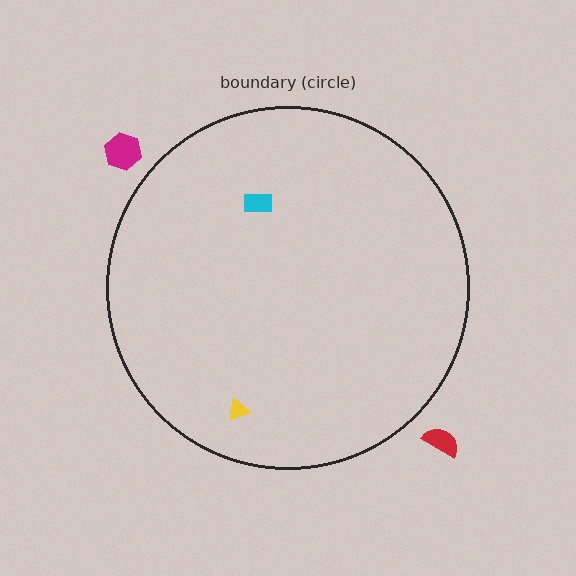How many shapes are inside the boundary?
2 inside, 2 outside.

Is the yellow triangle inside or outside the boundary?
Inside.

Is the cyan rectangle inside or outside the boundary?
Inside.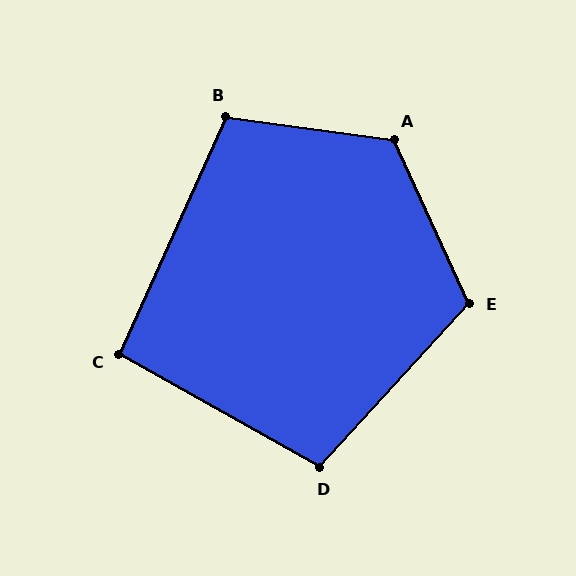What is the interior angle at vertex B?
Approximately 107 degrees (obtuse).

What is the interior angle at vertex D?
Approximately 103 degrees (obtuse).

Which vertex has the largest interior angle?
A, at approximately 123 degrees.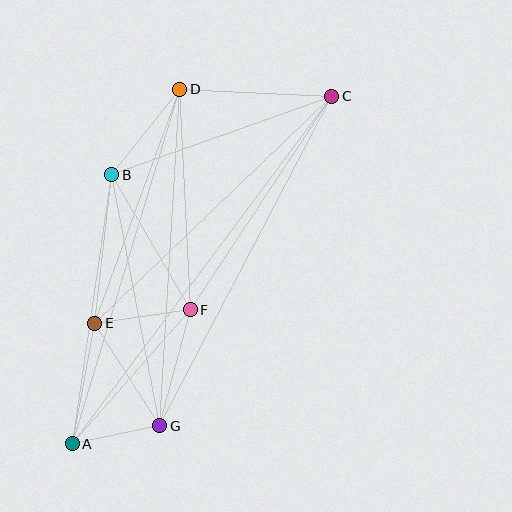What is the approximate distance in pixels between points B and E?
The distance between B and E is approximately 149 pixels.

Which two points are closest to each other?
Points A and G are closest to each other.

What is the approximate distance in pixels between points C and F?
The distance between C and F is approximately 256 pixels.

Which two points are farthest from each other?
Points A and C are farthest from each other.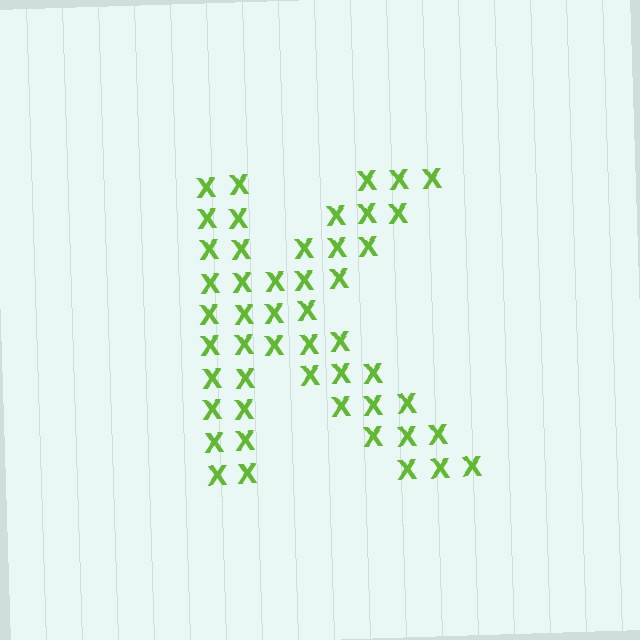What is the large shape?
The large shape is the letter K.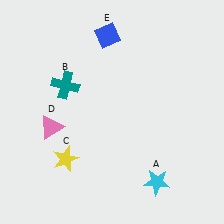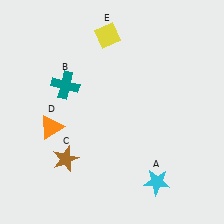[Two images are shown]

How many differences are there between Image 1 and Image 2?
There are 3 differences between the two images.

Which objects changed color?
C changed from yellow to brown. D changed from pink to orange. E changed from blue to yellow.